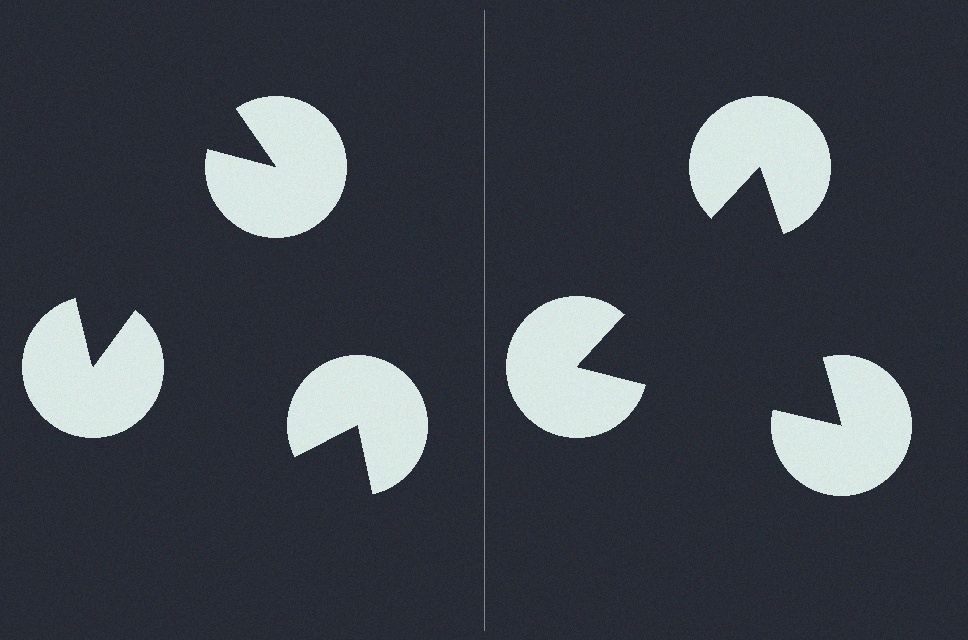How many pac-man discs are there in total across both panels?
6 — 3 on each side.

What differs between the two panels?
The pac-man discs are positioned identically on both sides; only the wedge orientations differ. On the right they align to a triangle; on the left they are misaligned.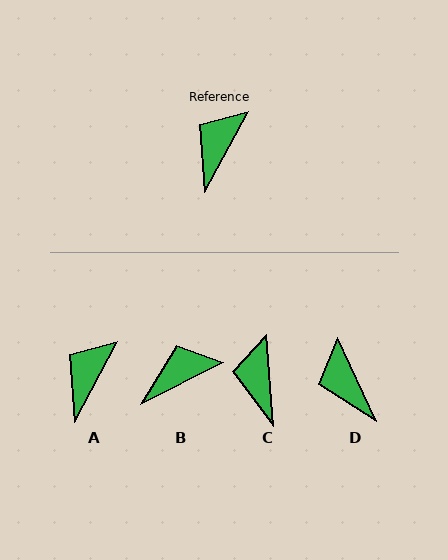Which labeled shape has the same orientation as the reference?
A.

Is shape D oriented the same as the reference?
No, it is off by about 53 degrees.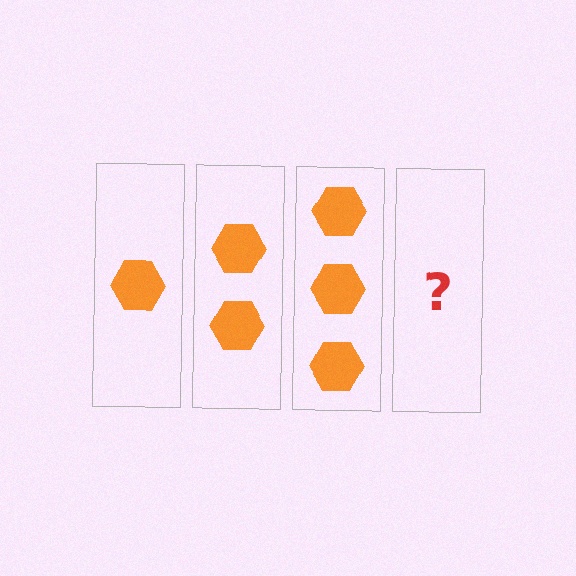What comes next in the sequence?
The next element should be 4 hexagons.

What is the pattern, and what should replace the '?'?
The pattern is that each step adds one more hexagon. The '?' should be 4 hexagons.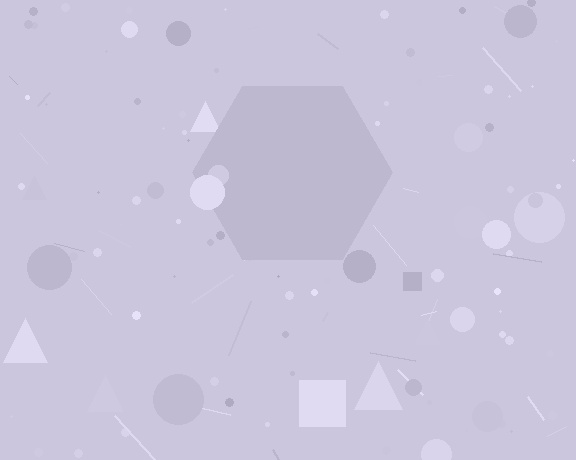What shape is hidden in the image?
A hexagon is hidden in the image.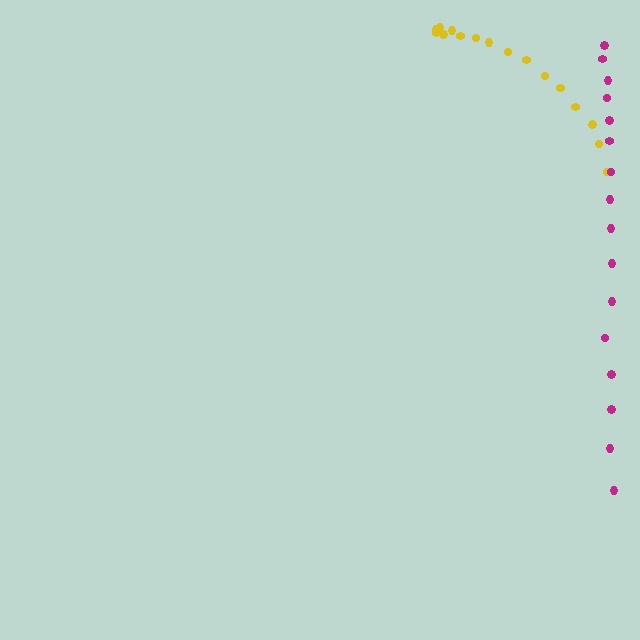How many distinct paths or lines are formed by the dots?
There are 2 distinct paths.